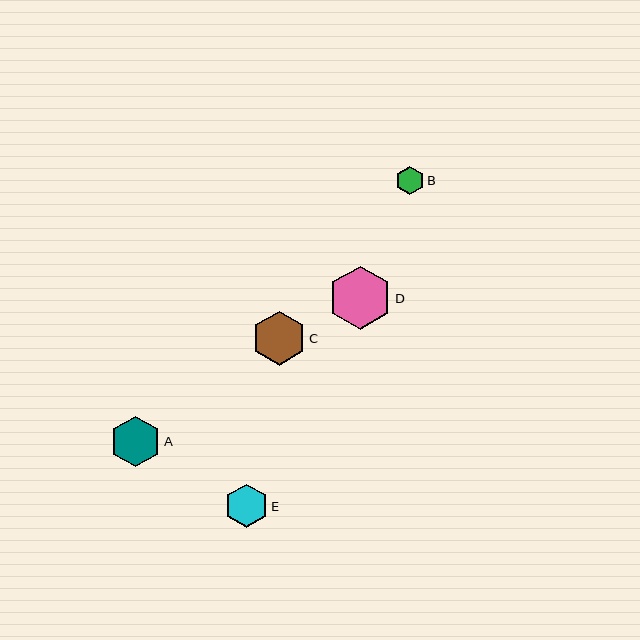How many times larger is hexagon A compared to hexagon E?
Hexagon A is approximately 1.2 times the size of hexagon E.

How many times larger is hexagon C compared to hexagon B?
Hexagon C is approximately 1.9 times the size of hexagon B.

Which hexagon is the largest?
Hexagon D is the largest with a size of approximately 63 pixels.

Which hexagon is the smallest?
Hexagon B is the smallest with a size of approximately 29 pixels.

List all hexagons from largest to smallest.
From largest to smallest: D, C, A, E, B.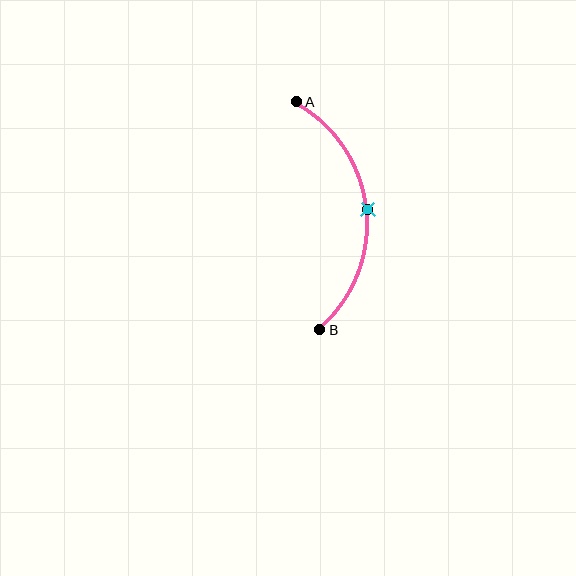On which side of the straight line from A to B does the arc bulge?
The arc bulges to the right of the straight line connecting A and B.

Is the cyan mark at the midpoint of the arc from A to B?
Yes. The cyan mark lies on the arc at equal arc-length from both A and B — it is the arc midpoint.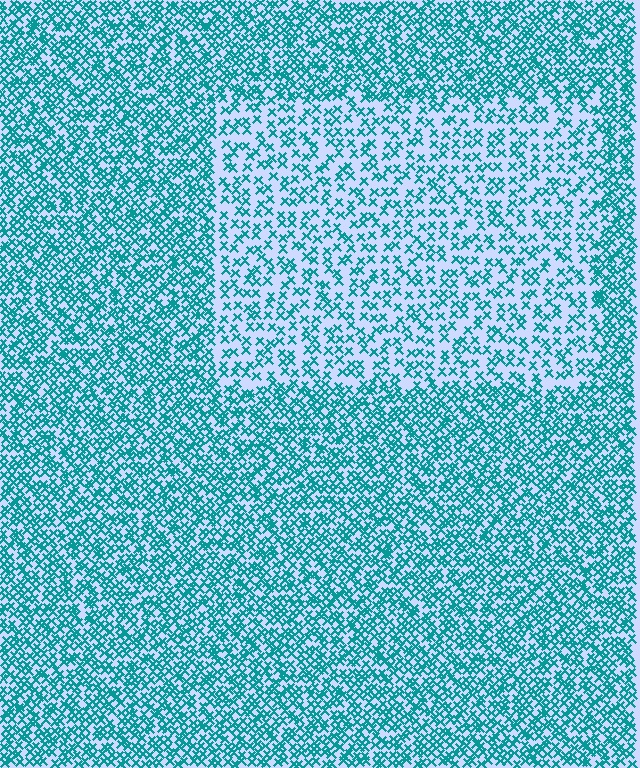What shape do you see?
I see a rectangle.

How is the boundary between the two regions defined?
The boundary is defined by a change in element density (approximately 2.0x ratio). All elements are the same color, size, and shape.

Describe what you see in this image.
The image contains small teal elements arranged at two different densities. A rectangle-shaped region is visible where the elements are less densely packed than the surrounding area.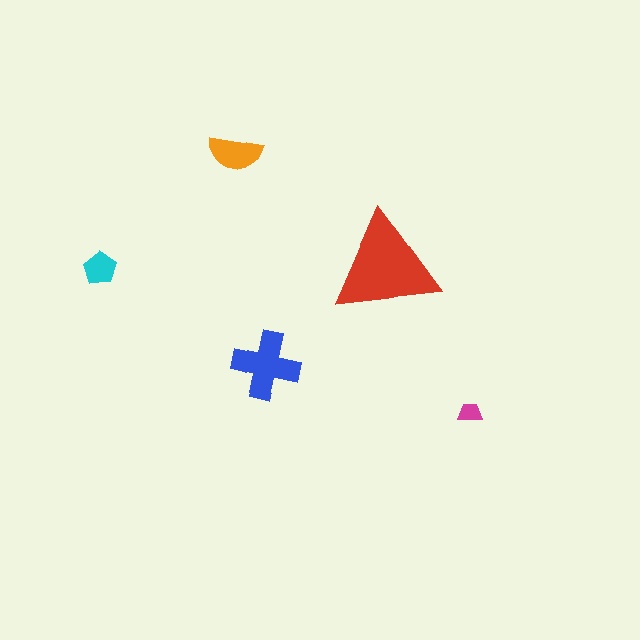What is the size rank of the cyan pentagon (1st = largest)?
4th.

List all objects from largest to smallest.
The red triangle, the blue cross, the orange semicircle, the cyan pentagon, the magenta trapezoid.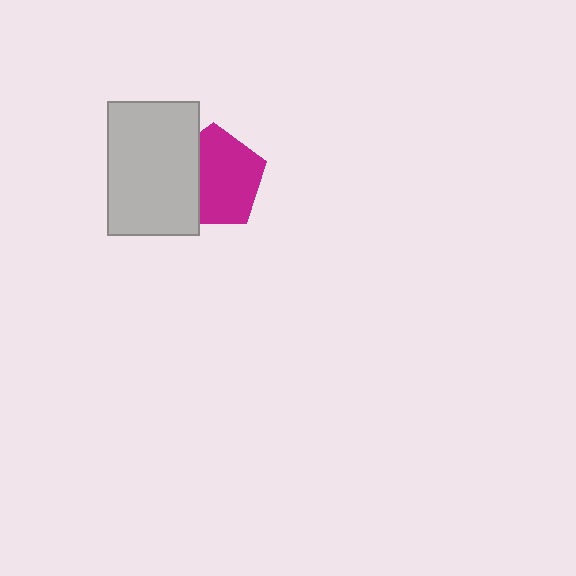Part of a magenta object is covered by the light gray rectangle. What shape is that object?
It is a pentagon.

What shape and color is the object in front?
The object in front is a light gray rectangle.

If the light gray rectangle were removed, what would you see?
You would see the complete magenta pentagon.